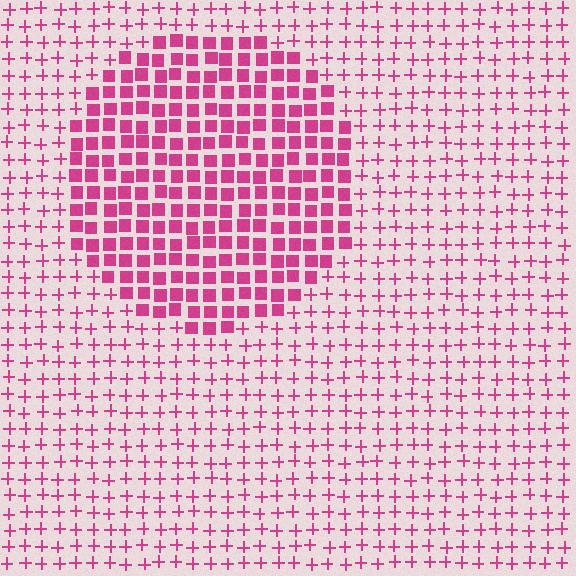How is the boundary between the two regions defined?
The boundary is defined by a change in element shape: squares inside vs. plus signs outside. All elements share the same color and spacing.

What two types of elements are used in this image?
The image uses squares inside the circle region and plus signs outside it.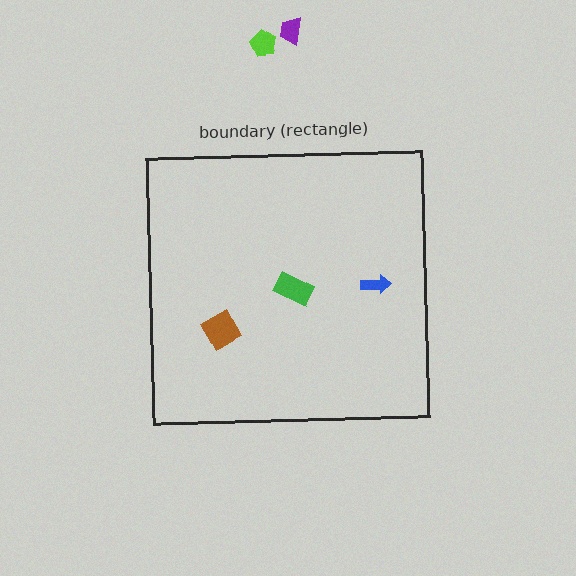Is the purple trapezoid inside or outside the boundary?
Outside.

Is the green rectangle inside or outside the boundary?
Inside.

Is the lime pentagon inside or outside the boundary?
Outside.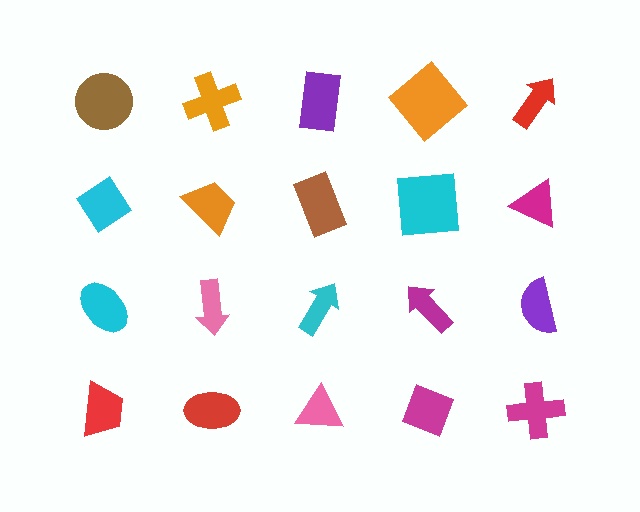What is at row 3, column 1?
A cyan ellipse.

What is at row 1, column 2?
An orange cross.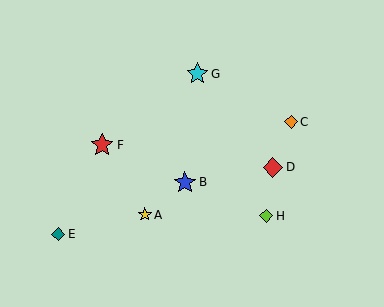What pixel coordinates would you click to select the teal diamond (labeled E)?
Click at (58, 234) to select the teal diamond E.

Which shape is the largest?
The red star (labeled F) is the largest.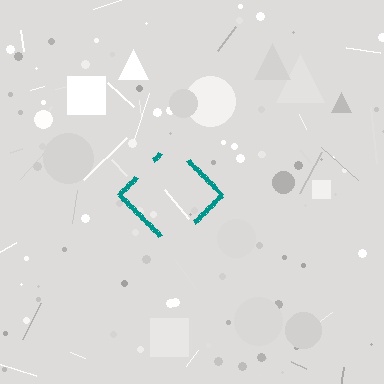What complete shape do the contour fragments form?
The contour fragments form a diamond.